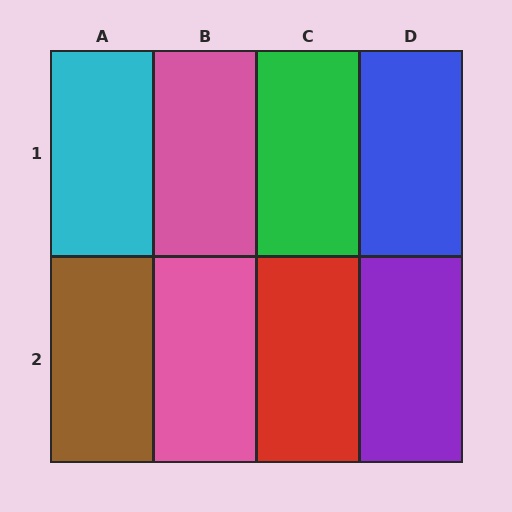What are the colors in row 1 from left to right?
Cyan, pink, green, blue.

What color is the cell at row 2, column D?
Purple.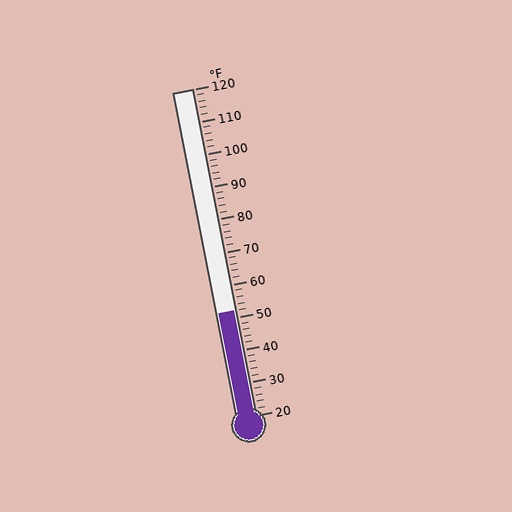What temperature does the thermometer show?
The thermometer shows approximately 52°F.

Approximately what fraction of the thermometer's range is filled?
The thermometer is filled to approximately 30% of its range.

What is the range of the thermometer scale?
The thermometer scale ranges from 20°F to 120°F.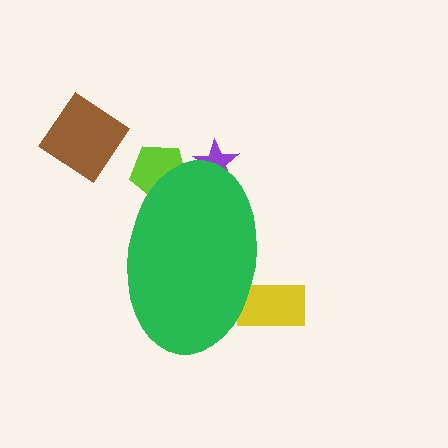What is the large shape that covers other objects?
A green ellipse.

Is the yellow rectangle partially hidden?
Yes, the yellow rectangle is partially hidden behind the green ellipse.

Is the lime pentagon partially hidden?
Yes, the lime pentagon is partially hidden behind the green ellipse.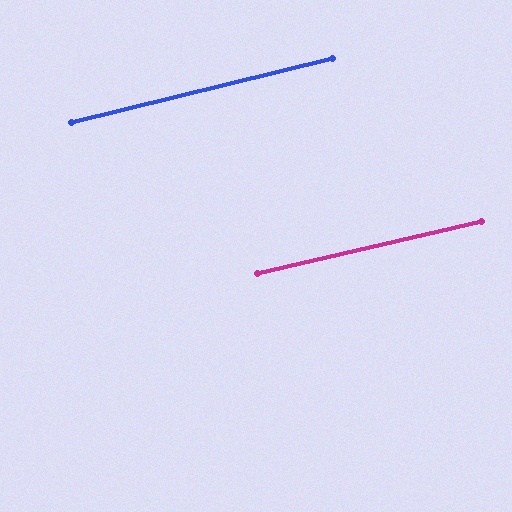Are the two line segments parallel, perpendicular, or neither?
Parallel — their directions differ by only 0.9°.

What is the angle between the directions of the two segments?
Approximately 1 degree.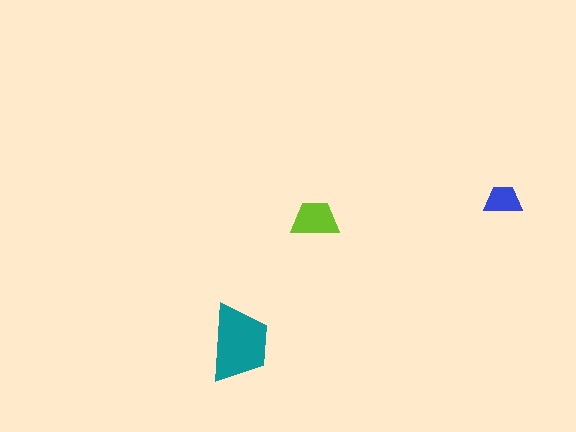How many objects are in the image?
There are 3 objects in the image.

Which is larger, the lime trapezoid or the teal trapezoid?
The teal one.